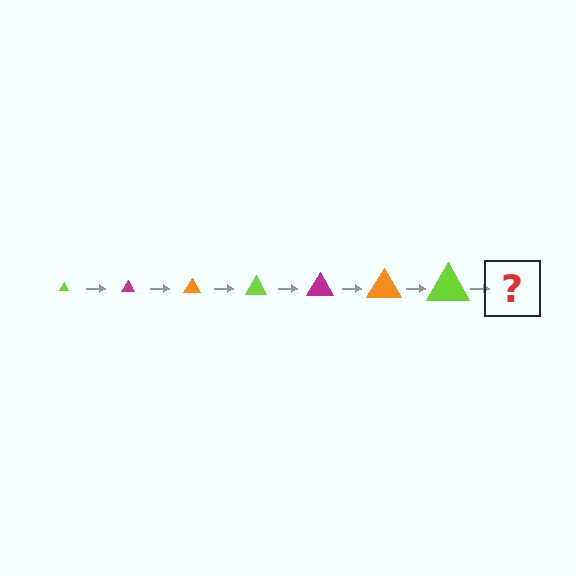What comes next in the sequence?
The next element should be a magenta triangle, larger than the previous one.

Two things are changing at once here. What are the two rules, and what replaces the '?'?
The two rules are that the triangle grows larger each step and the color cycles through lime, magenta, and orange. The '?' should be a magenta triangle, larger than the previous one.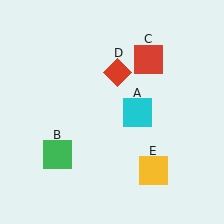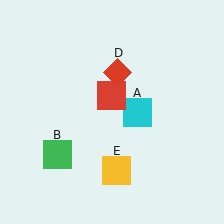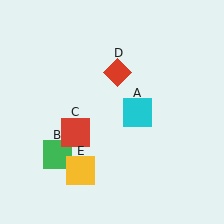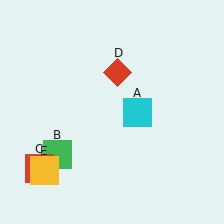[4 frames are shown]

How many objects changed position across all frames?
2 objects changed position: red square (object C), yellow square (object E).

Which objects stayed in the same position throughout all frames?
Cyan square (object A) and green square (object B) and red diamond (object D) remained stationary.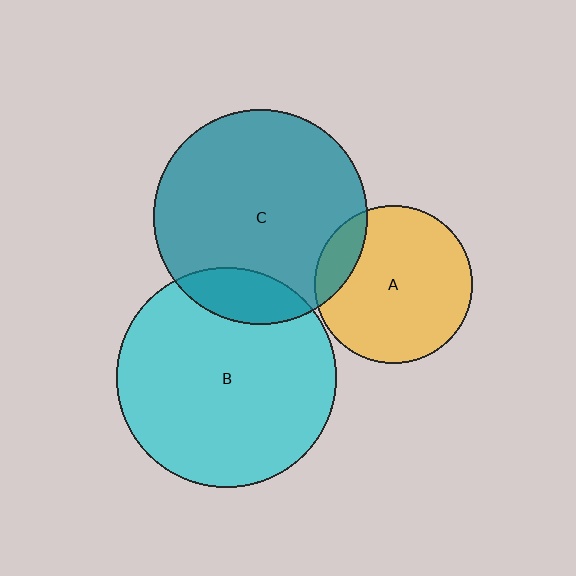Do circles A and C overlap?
Yes.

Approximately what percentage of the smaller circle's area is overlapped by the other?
Approximately 15%.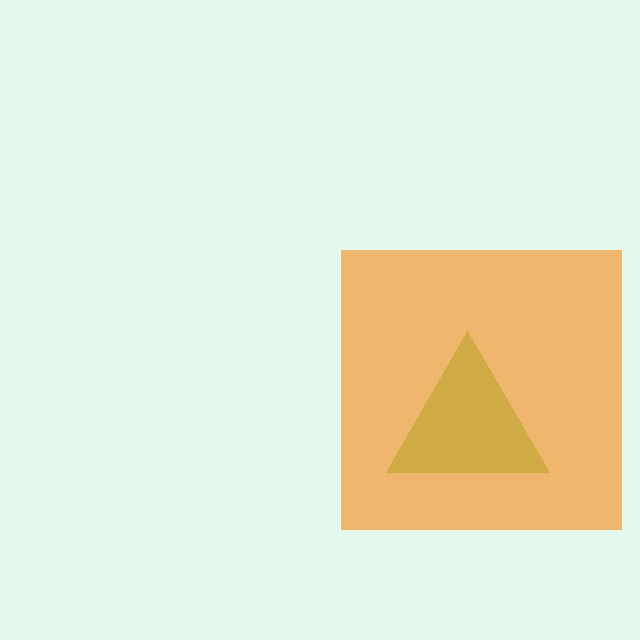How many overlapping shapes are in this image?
There are 2 overlapping shapes in the image.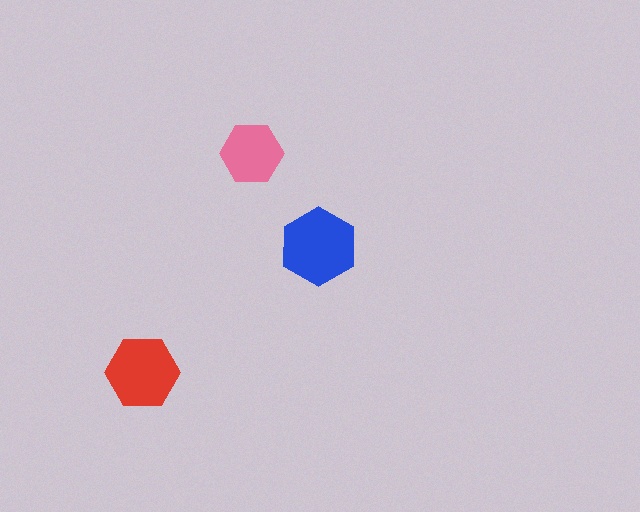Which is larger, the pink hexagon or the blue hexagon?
The blue one.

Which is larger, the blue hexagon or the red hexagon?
The blue one.